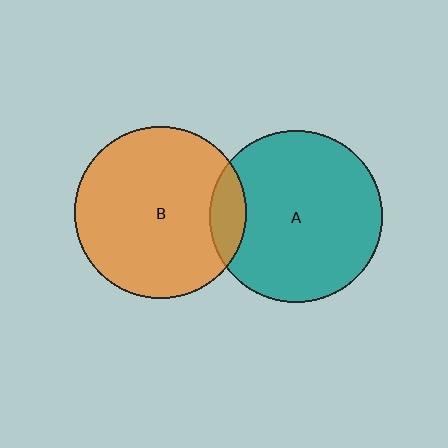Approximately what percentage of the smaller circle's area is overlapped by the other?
Approximately 10%.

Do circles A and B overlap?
Yes.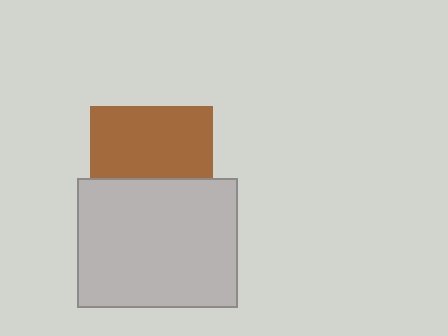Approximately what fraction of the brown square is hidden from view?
Roughly 42% of the brown square is hidden behind the light gray rectangle.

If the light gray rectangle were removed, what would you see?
You would see the complete brown square.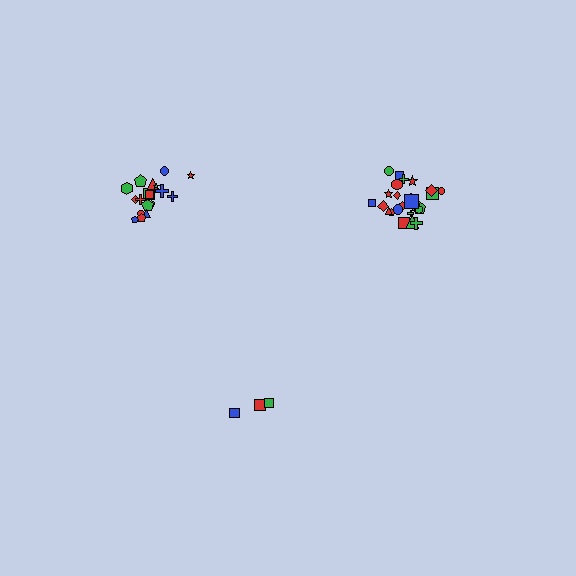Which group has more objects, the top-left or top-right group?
The top-right group.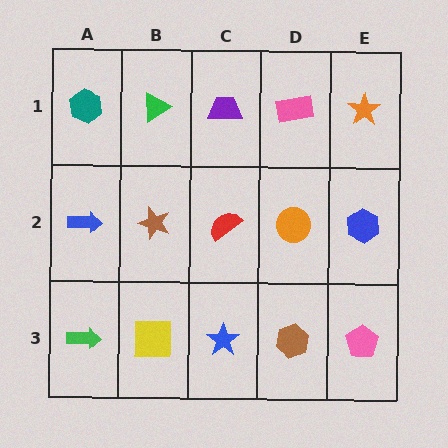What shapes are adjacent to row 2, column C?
A purple trapezoid (row 1, column C), a blue star (row 3, column C), a brown star (row 2, column B), an orange circle (row 2, column D).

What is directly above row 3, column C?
A red semicircle.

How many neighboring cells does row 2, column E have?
3.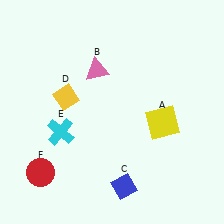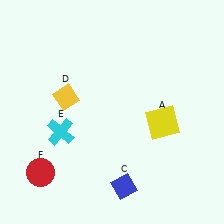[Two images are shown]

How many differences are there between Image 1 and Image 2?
There is 1 difference between the two images.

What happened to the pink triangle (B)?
The pink triangle (B) was removed in Image 2. It was in the top-left area of Image 1.